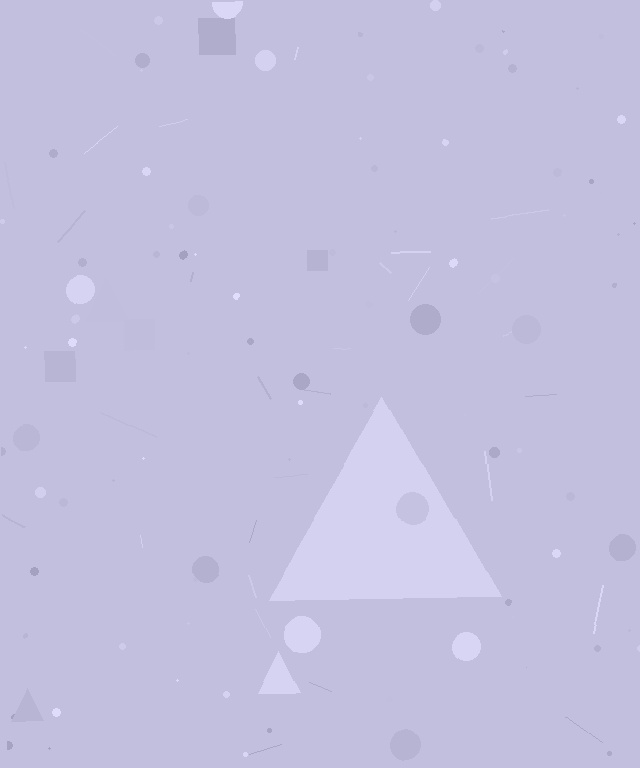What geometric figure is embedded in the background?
A triangle is embedded in the background.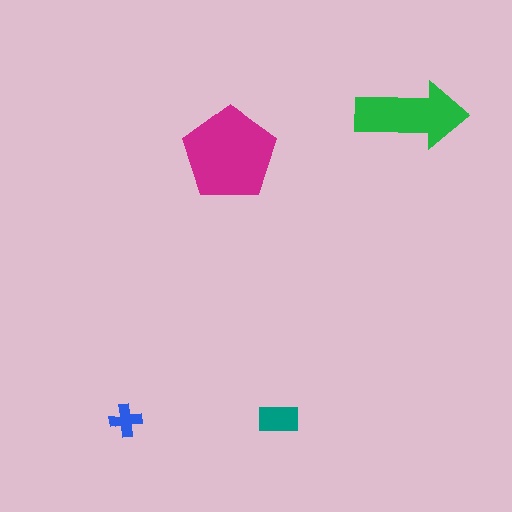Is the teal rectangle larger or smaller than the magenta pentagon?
Smaller.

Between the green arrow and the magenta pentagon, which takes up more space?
The magenta pentagon.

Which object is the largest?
The magenta pentagon.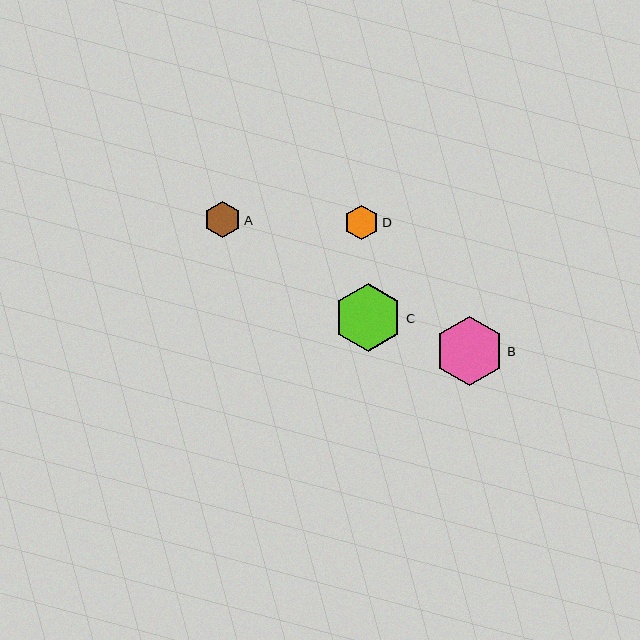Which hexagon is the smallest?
Hexagon D is the smallest with a size of approximately 35 pixels.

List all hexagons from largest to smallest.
From largest to smallest: B, C, A, D.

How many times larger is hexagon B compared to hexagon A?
Hexagon B is approximately 1.9 times the size of hexagon A.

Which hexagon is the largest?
Hexagon B is the largest with a size of approximately 69 pixels.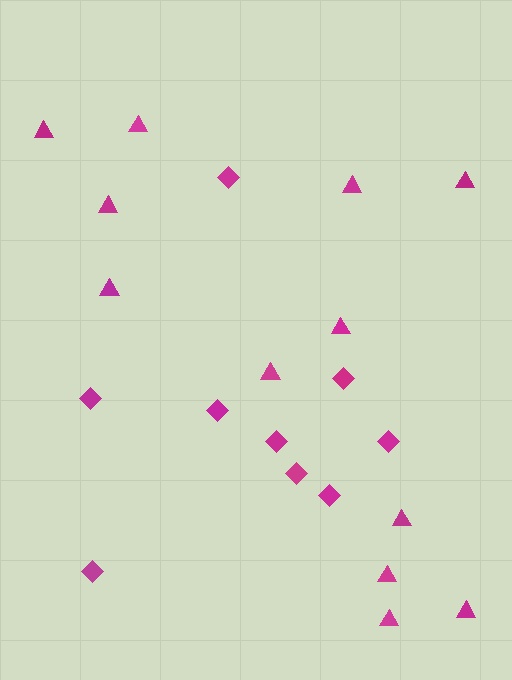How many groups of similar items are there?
There are 2 groups: one group of diamonds (9) and one group of triangles (12).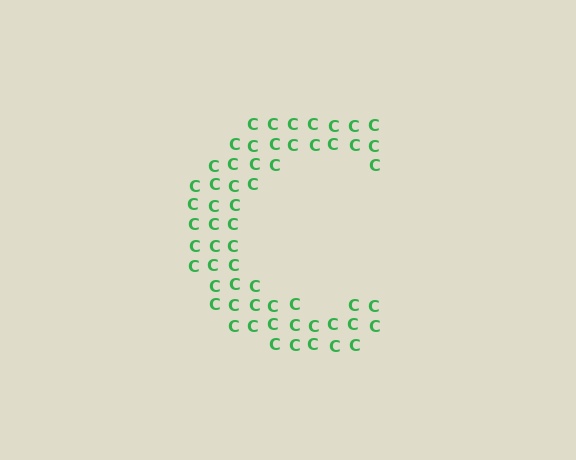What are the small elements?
The small elements are letter C's.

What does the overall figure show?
The overall figure shows the letter C.